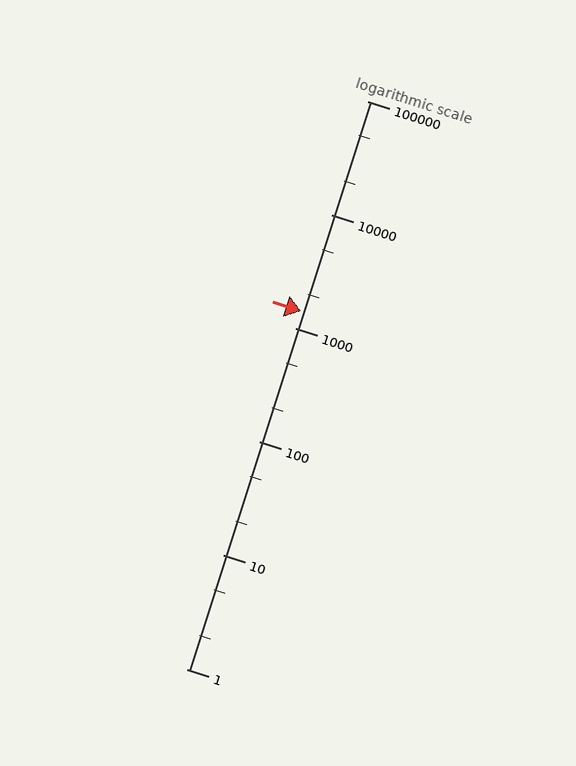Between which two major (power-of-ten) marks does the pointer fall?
The pointer is between 1000 and 10000.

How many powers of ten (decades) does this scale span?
The scale spans 5 decades, from 1 to 100000.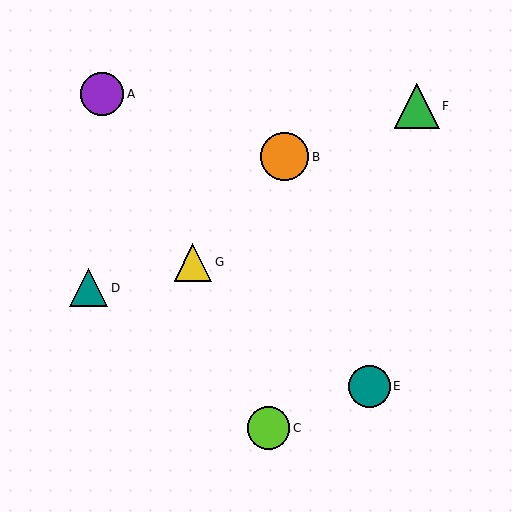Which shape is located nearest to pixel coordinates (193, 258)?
The yellow triangle (labeled G) at (193, 262) is nearest to that location.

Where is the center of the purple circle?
The center of the purple circle is at (102, 94).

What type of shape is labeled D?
Shape D is a teal triangle.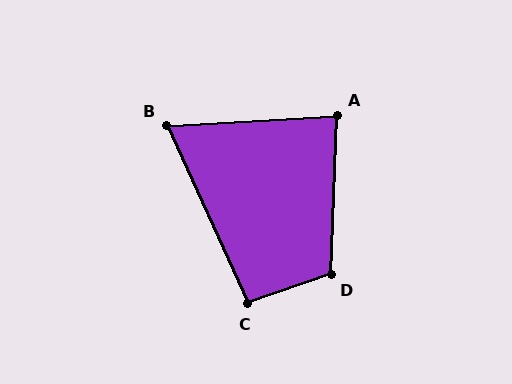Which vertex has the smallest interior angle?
B, at approximately 69 degrees.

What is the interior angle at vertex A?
Approximately 84 degrees (acute).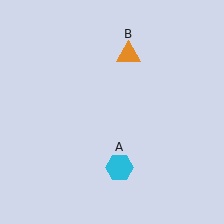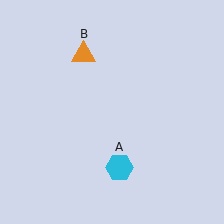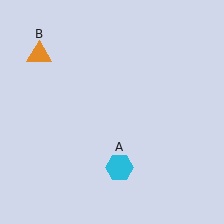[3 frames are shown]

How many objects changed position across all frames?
1 object changed position: orange triangle (object B).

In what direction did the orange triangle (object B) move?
The orange triangle (object B) moved left.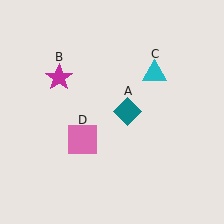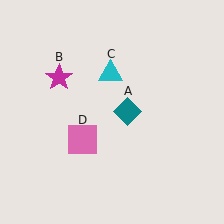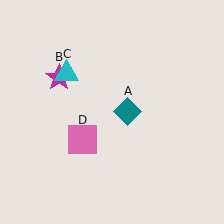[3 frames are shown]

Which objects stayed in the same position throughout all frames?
Teal diamond (object A) and magenta star (object B) and pink square (object D) remained stationary.